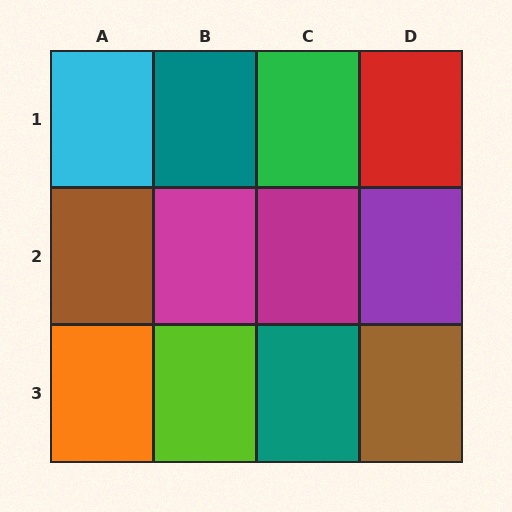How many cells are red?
1 cell is red.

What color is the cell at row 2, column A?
Brown.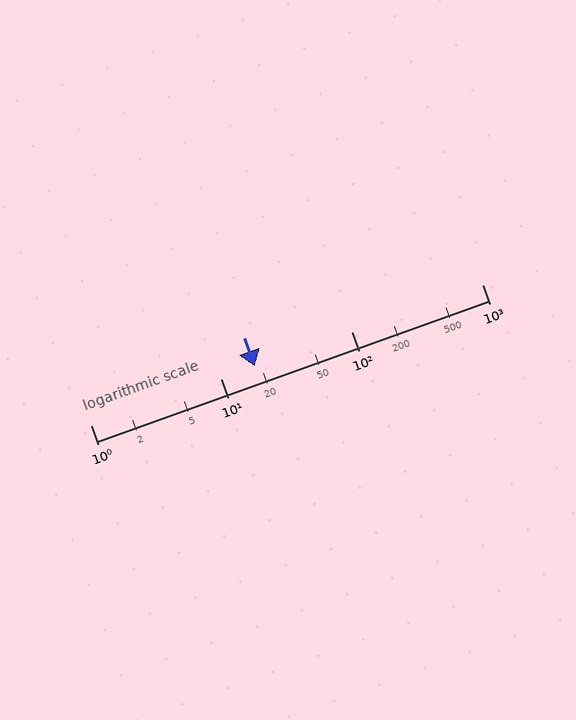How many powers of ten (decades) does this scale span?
The scale spans 3 decades, from 1 to 1000.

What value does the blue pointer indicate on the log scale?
The pointer indicates approximately 18.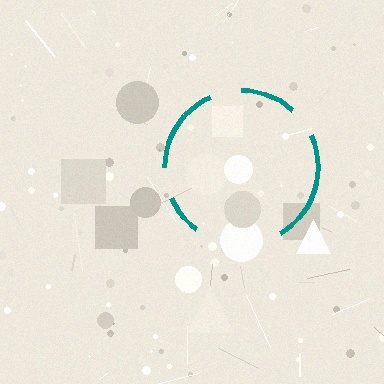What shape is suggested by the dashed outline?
The dashed outline suggests a circle.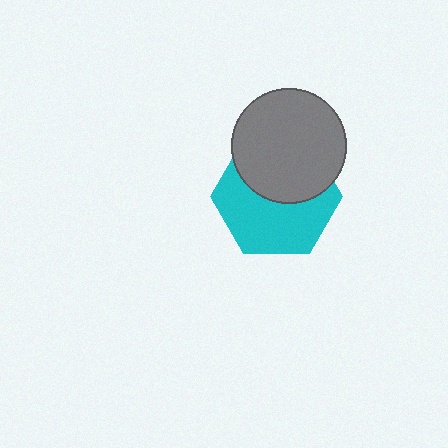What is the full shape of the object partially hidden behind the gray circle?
The partially hidden object is a cyan hexagon.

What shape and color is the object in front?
The object in front is a gray circle.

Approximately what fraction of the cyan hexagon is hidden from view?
Roughly 44% of the cyan hexagon is hidden behind the gray circle.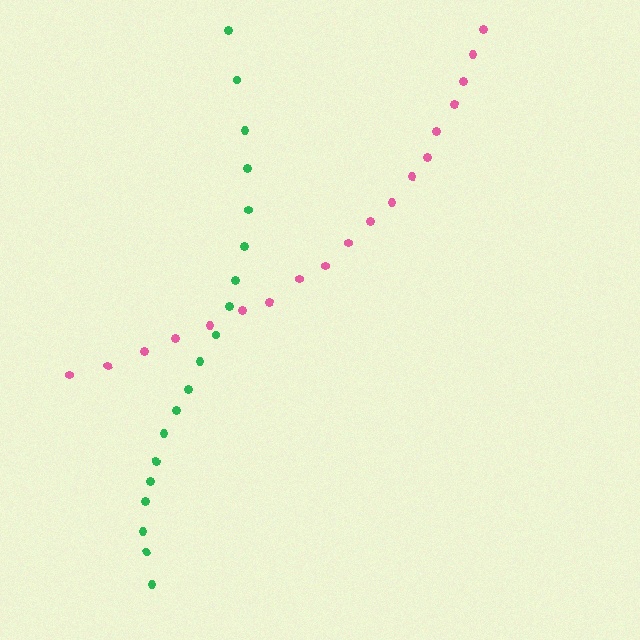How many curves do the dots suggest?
There are 2 distinct paths.